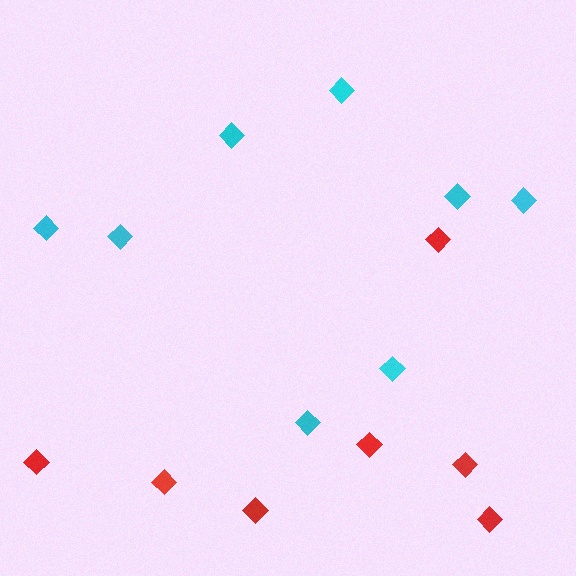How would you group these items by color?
There are 2 groups: one group of red diamonds (7) and one group of cyan diamonds (8).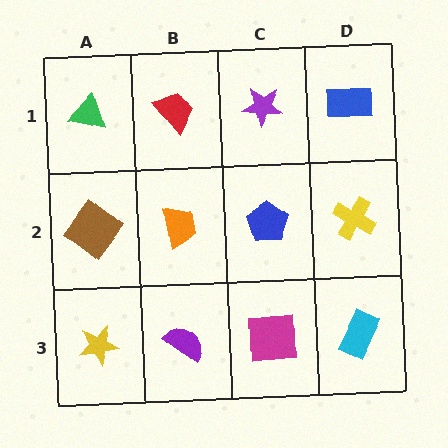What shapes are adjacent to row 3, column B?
An orange trapezoid (row 2, column B), a yellow star (row 3, column A), a magenta square (row 3, column C).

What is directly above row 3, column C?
A blue pentagon.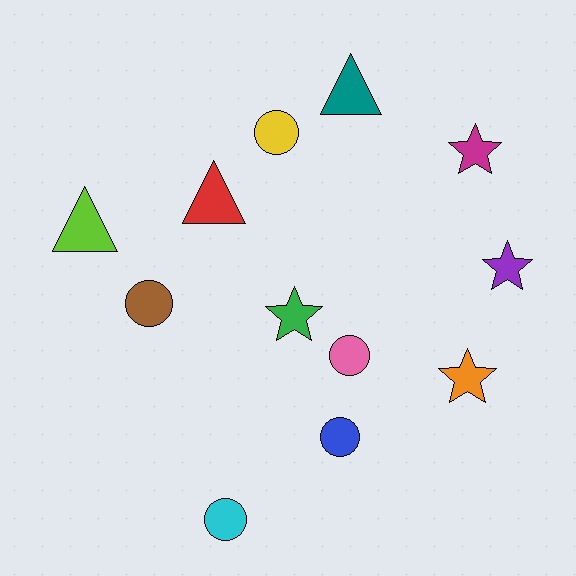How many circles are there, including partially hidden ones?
There are 5 circles.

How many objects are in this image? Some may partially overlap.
There are 12 objects.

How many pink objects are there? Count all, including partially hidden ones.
There is 1 pink object.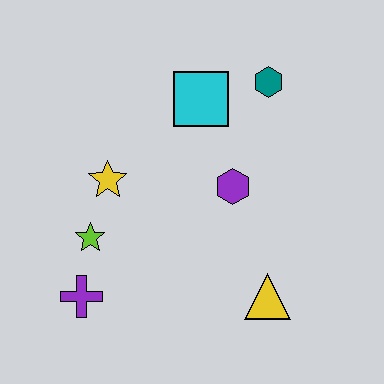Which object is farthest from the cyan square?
The purple cross is farthest from the cyan square.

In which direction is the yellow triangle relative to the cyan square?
The yellow triangle is below the cyan square.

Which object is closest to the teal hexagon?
The cyan square is closest to the teal hexagon.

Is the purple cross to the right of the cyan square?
No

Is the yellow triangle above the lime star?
No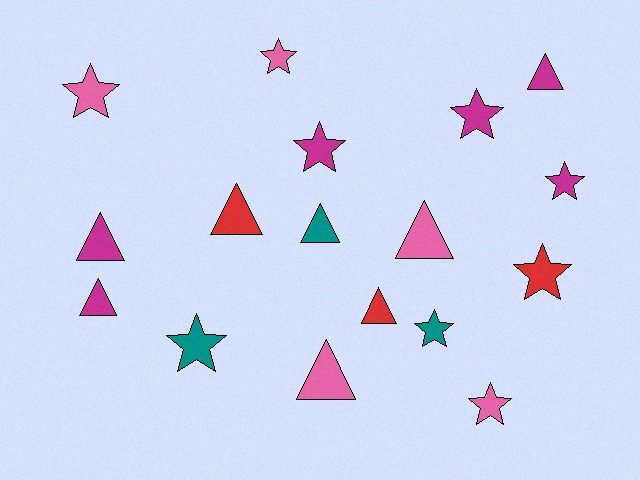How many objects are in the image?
There are 17 objects.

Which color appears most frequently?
Magenta, with 6 objects.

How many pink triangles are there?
There are 2 pink triangles.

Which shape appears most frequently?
Star, with 9 objects.